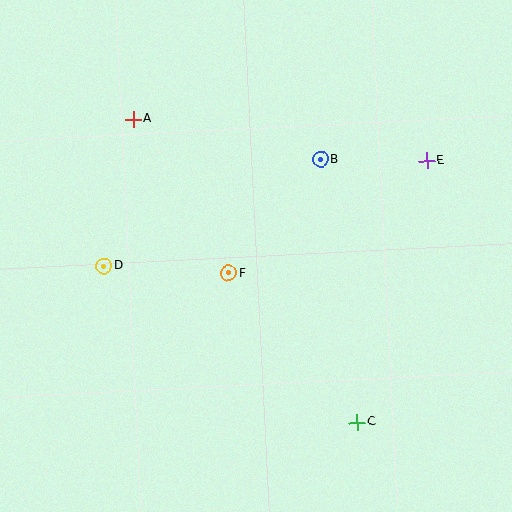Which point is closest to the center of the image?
Point F at (229, 273) is closest to the center.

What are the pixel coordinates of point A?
Point A is at (133, 119).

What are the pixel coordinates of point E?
Point E is at (427, 161).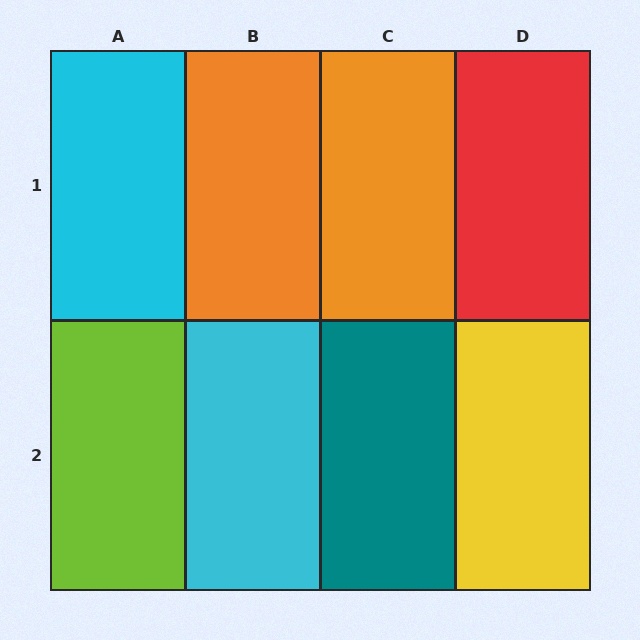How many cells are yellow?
1 cell is yellow.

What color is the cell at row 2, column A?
Lime.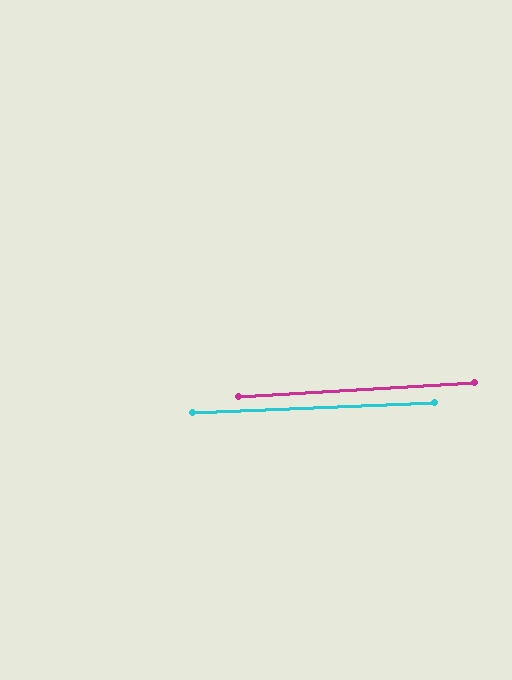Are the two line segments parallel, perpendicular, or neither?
Parallel — their directions differ by only 1.0°.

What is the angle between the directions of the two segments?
Approximately 1 degree.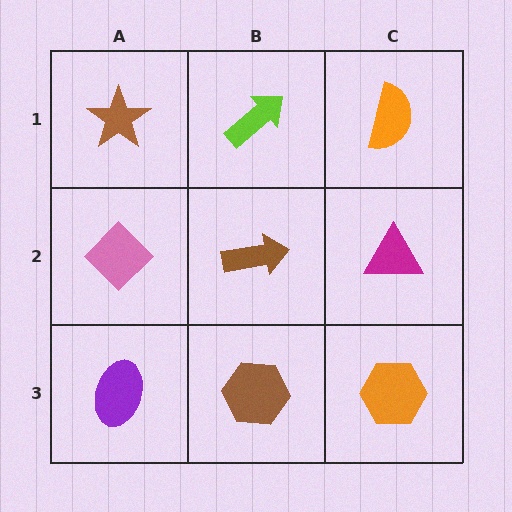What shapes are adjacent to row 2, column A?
A brown star (row 1, column A), a purple ellipse (row 3, column A), a brown arrow (row 2, column B).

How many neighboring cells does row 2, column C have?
3.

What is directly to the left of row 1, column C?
A lime arrow.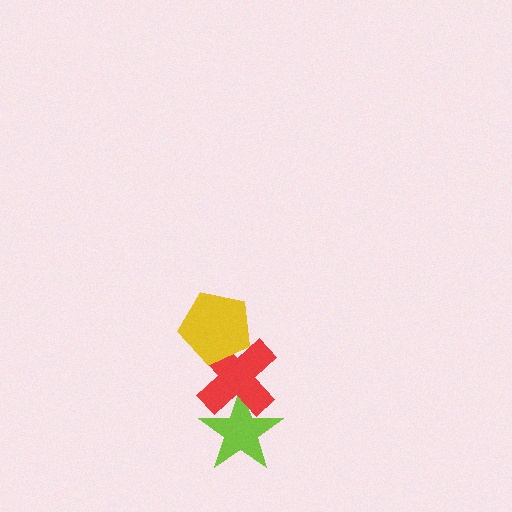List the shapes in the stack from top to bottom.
From top to bottom: the yellow pentagon, the red cross, the lime star.